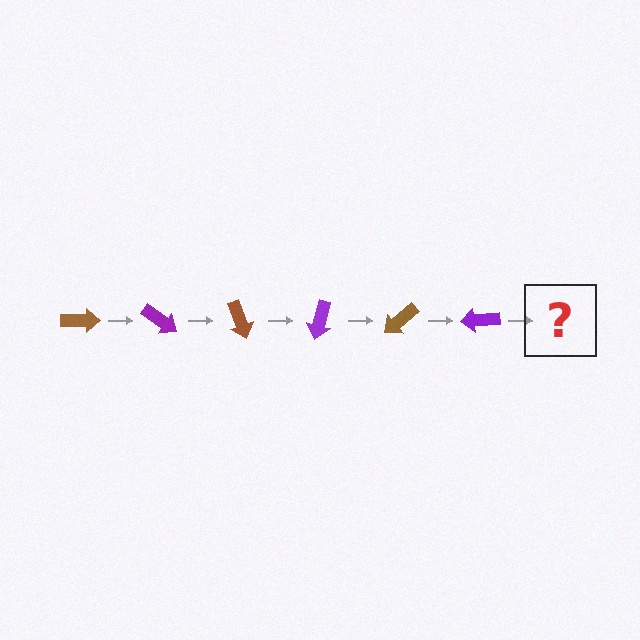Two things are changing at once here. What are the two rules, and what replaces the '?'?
The two rules are that it rotates 35 degrees each step and the color cycles through brown and purple. The '?' should be a brown arrow, rotated 210 degrees from the start.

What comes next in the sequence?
The next element should be a brown arrow, rotated 210 degrees from the start.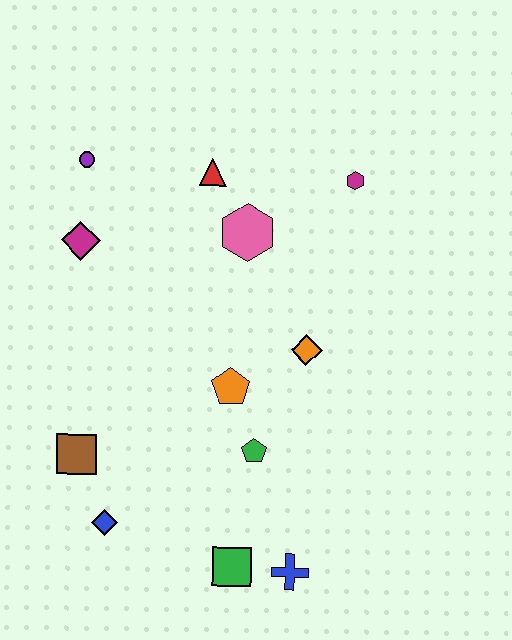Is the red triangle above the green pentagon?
Yes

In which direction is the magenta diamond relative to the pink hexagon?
The magenta diamond is to the left of the pink hexagon.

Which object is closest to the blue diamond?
The brown square is closest to the blue diamond.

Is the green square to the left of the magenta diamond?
No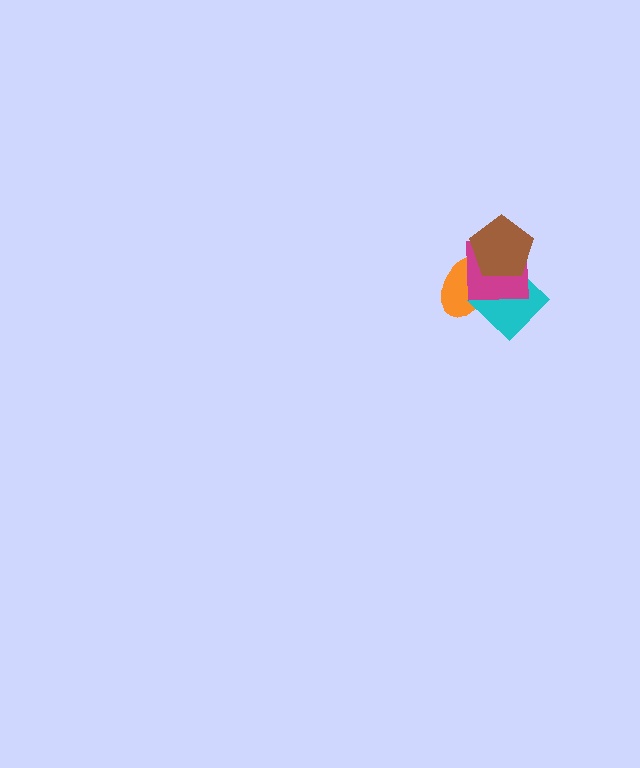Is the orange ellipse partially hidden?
Yes, it is partially covered by another shape.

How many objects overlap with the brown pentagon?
3 objects overlap with the brown pentagon.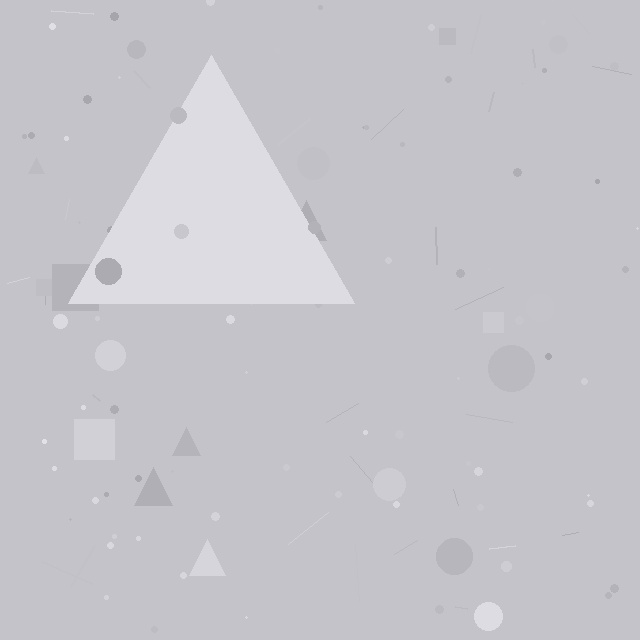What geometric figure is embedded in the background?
A triangle is embedded in the background.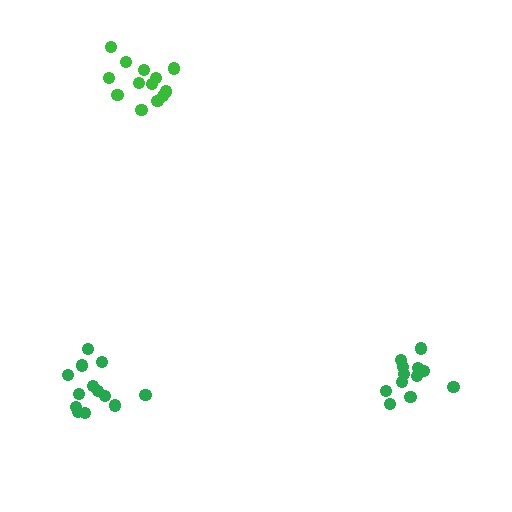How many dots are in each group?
Group 1: 13 dots, Group 2: 12 dots, Group 3: 13 dots (38 total).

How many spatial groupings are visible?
There are 3 spatial groupings.